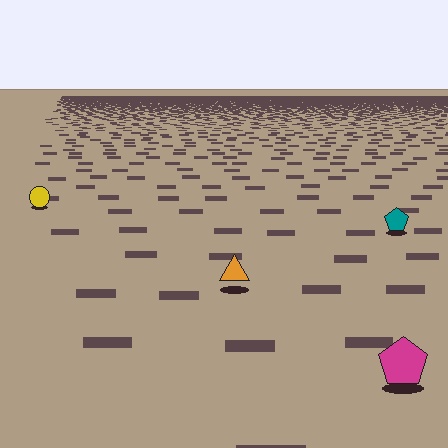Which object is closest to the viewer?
The magenta pentagon is closest. The texture marks near it are larger and more spread out.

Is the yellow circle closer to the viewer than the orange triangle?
No. The orange triangle is closer — you can tell from the texture gradient: the ground texture is coarser near it.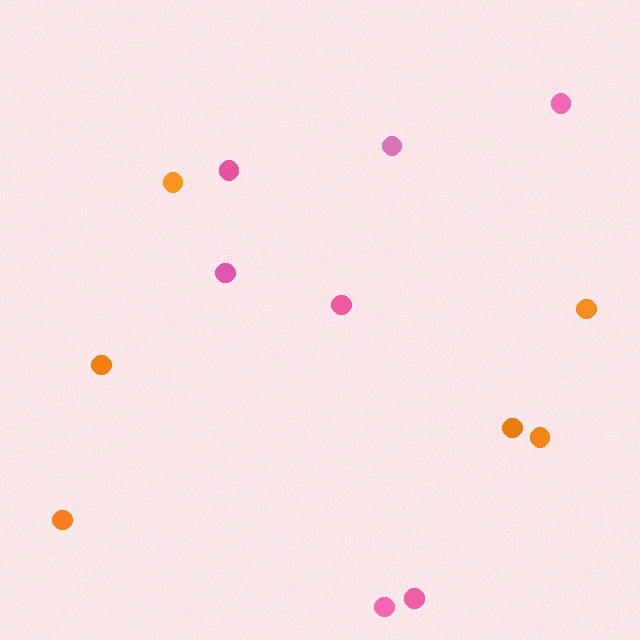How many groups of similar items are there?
There are 2 groups: one group of orange circles (6) and one group of pink circles (7).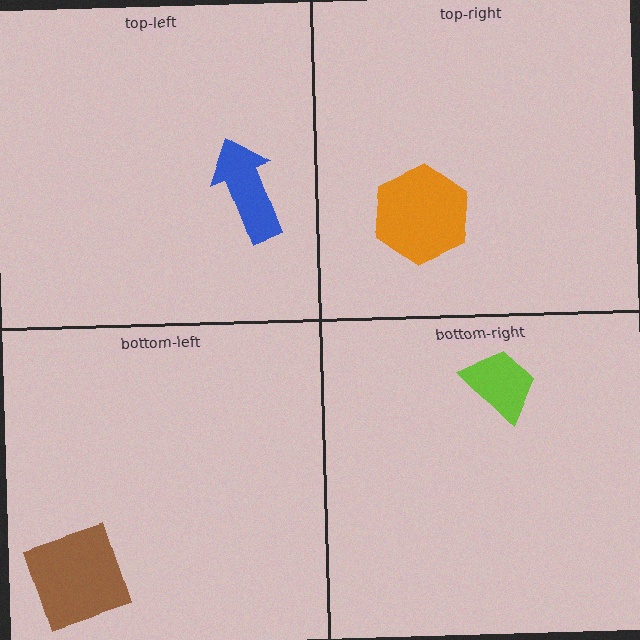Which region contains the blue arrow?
The top-left region.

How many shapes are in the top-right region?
1.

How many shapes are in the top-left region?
1.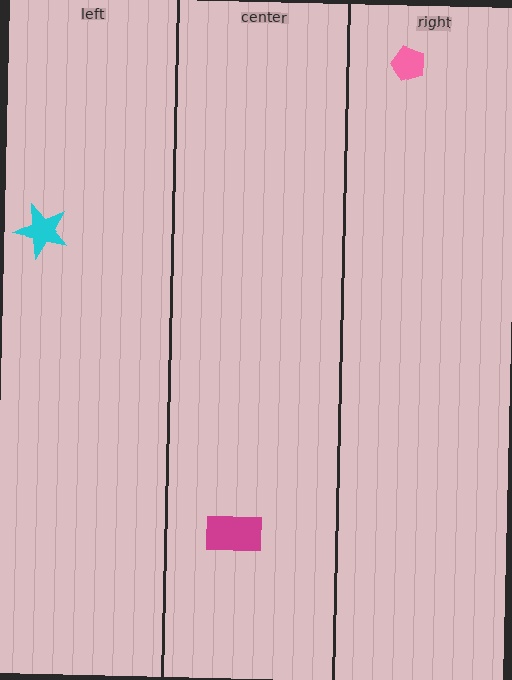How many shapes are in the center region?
1.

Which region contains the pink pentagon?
The right region.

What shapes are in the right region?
The pink pentagon.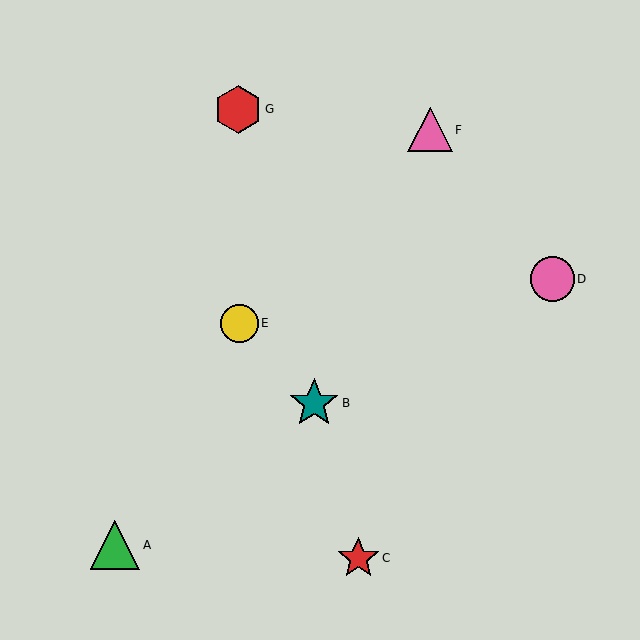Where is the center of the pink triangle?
The center of the pink triangle is at (430, 130).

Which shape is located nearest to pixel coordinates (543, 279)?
The pink circle (labeled D) at (552, 279) is nearest to that location.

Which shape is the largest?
The teal star (labeled B) is the largest.